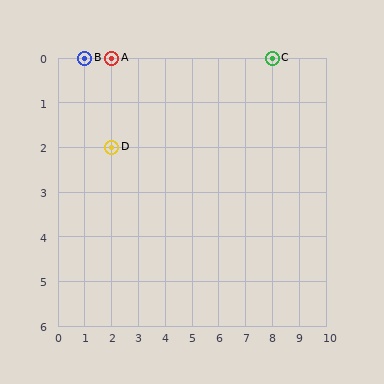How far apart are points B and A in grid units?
Points B and A are 1 column apart.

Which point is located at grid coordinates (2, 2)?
Point D is at (2, 2).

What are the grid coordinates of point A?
Point A is at grid coordinates (2, 0).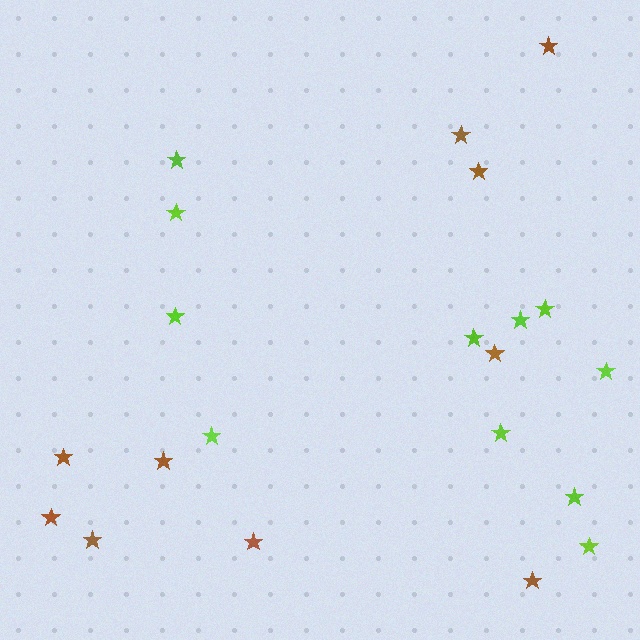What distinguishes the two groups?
There are 2 groups: one group of brown stars (10) and one group of lime stars (11).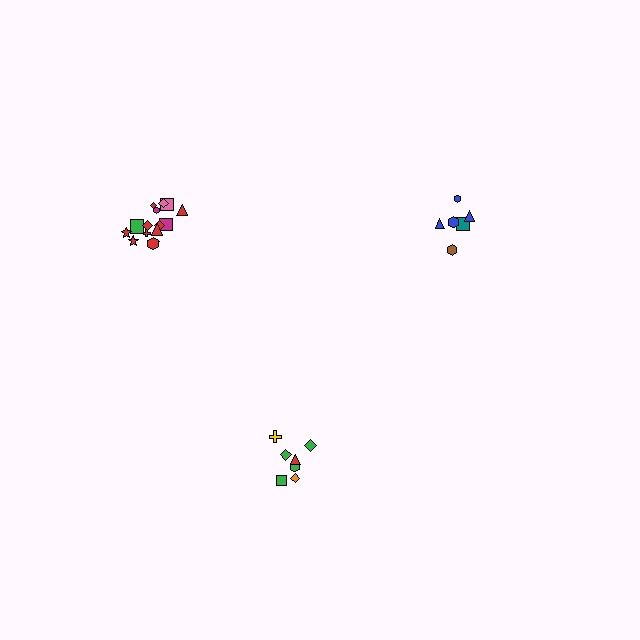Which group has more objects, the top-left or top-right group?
The top-left group.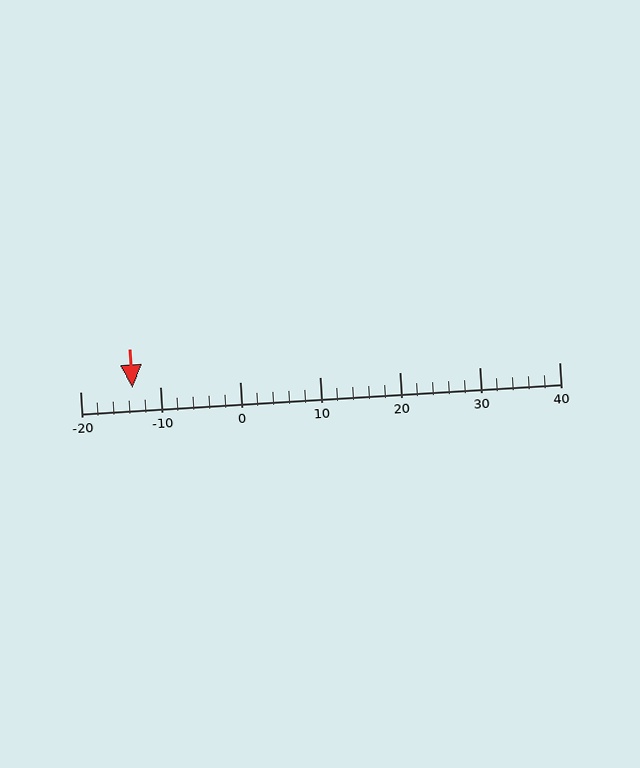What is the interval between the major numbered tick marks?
The major tick marks are spaced 10 units apart.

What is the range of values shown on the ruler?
The ruler shows values from -20 to 40.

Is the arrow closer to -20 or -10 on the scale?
The arrow is closer to -10.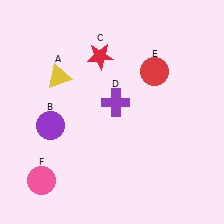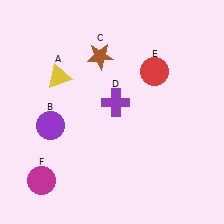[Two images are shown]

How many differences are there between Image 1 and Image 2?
There are 2 differences between the two images.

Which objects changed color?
C changed from red to brown. F changed from pink to magenta.